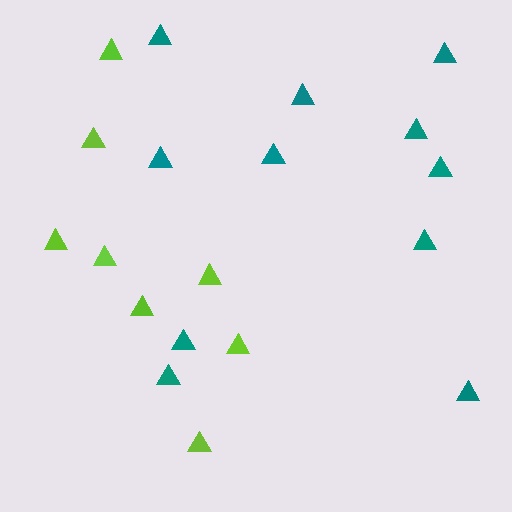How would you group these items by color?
There are 2 groups: one group of lime triangles (8) and one group of teal triangles (11).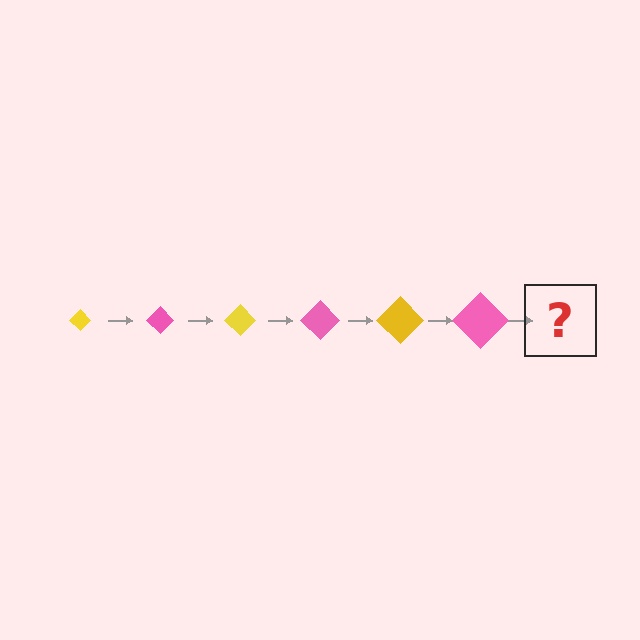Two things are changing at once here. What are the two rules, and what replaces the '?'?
The two rules are that the diamond grows larger each step and the color cycles through yellow and pink. The '?' should be a yellow diamond, larger than the previous one.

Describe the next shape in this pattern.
It should be a yellow diamond, larger than the previous one.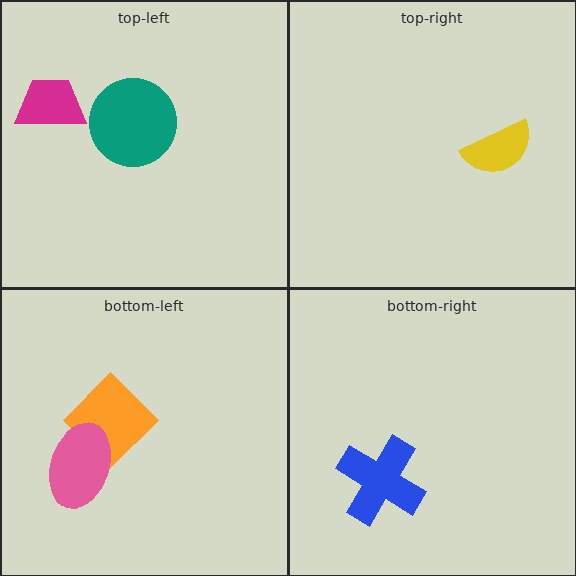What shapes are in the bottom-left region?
The orange diamond, the pink ellipse.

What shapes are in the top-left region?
The magenta trapezoid, the teal circle.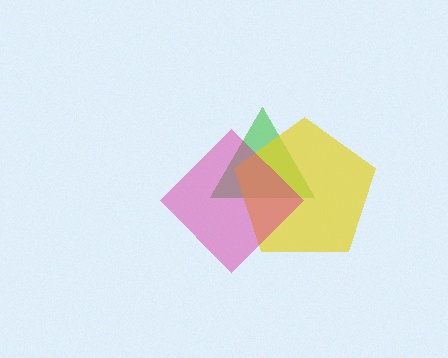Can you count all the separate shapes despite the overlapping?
Yes, there are 3 separate shapes.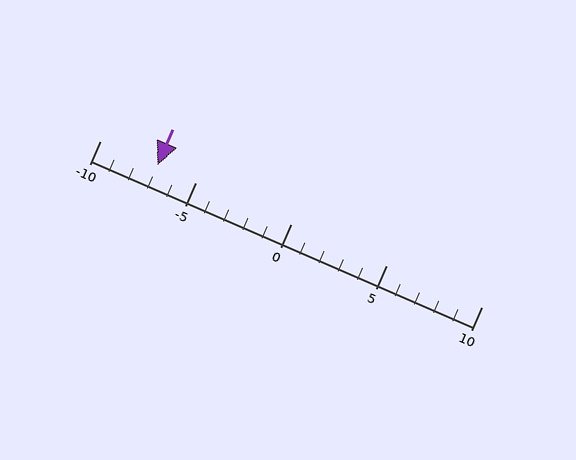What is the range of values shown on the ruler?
The ruler shows values from -10 to 10.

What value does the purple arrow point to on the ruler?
The purple arrow points to approximately -7.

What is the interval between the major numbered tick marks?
The major tick marks are spaced 5 units apart.